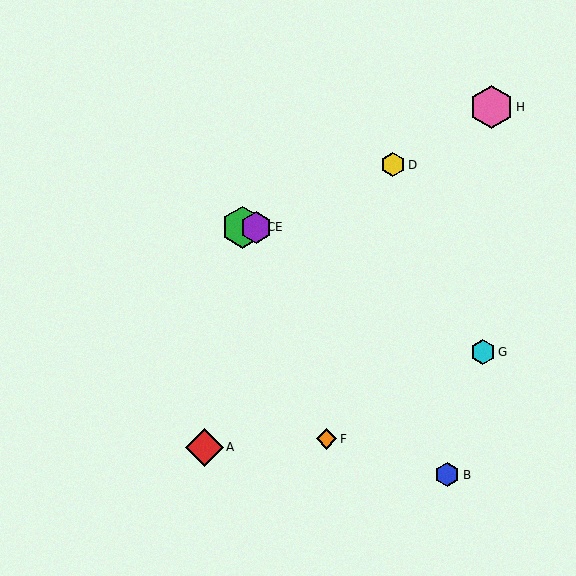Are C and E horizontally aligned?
Yes, both are at y≈227.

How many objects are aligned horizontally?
2 objects (C, E) are aligned horizontally.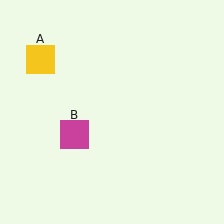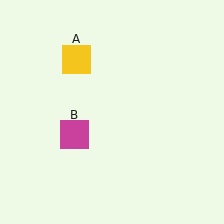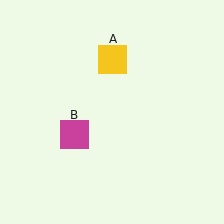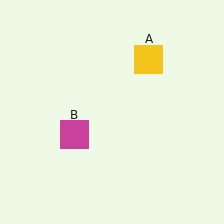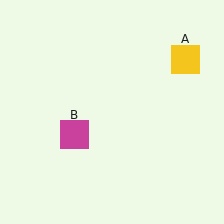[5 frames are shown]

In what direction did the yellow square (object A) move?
The yellow square (object A) moved right.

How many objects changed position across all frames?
1 object changed position: yellow square (object A).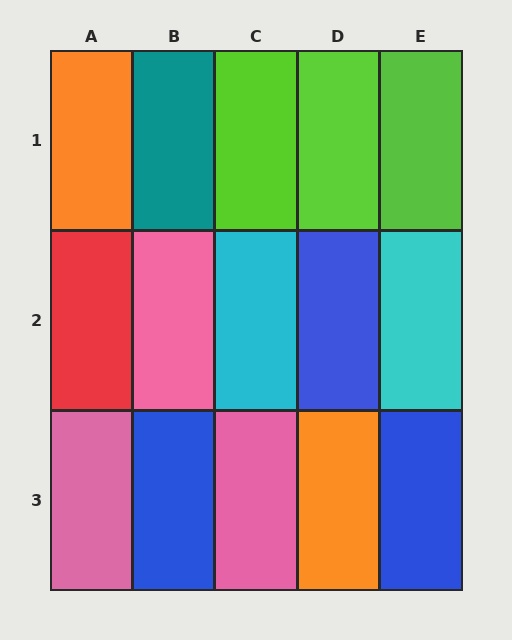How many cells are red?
1 cell is red.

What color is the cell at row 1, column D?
Lime.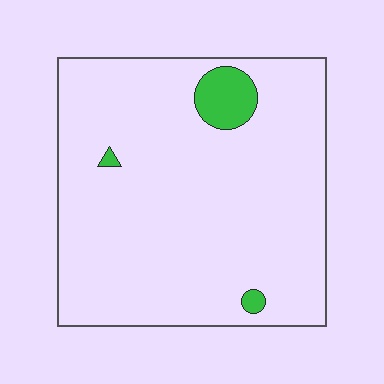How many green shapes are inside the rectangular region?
3.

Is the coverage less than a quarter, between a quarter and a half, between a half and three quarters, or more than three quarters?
Less than a quarter.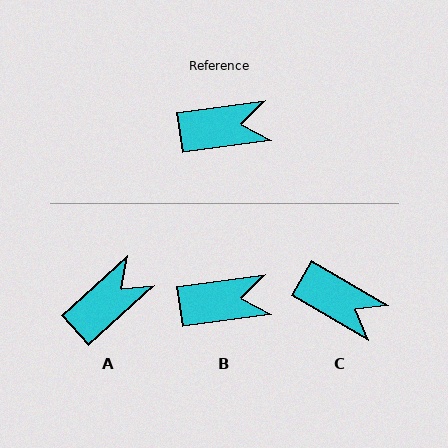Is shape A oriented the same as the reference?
No, it is off by about 34 degrees.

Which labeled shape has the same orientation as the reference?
B.